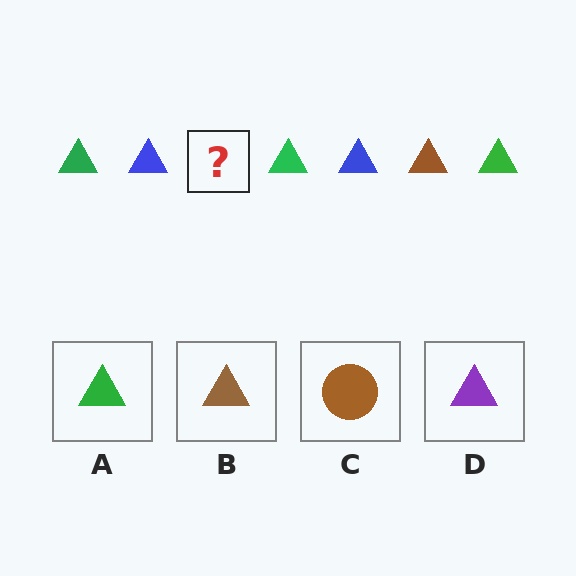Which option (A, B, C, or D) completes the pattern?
B.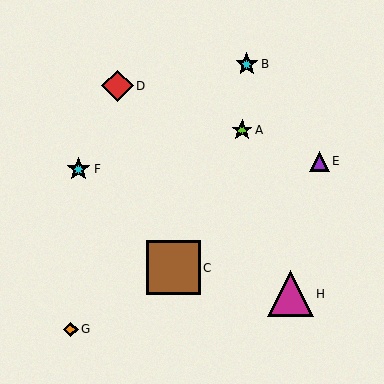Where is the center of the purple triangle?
The center of the purple triangle is at (319, 161).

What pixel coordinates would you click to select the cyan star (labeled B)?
Click at (247, 64) to select the cyan star B.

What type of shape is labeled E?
Shape E is a purple triangle.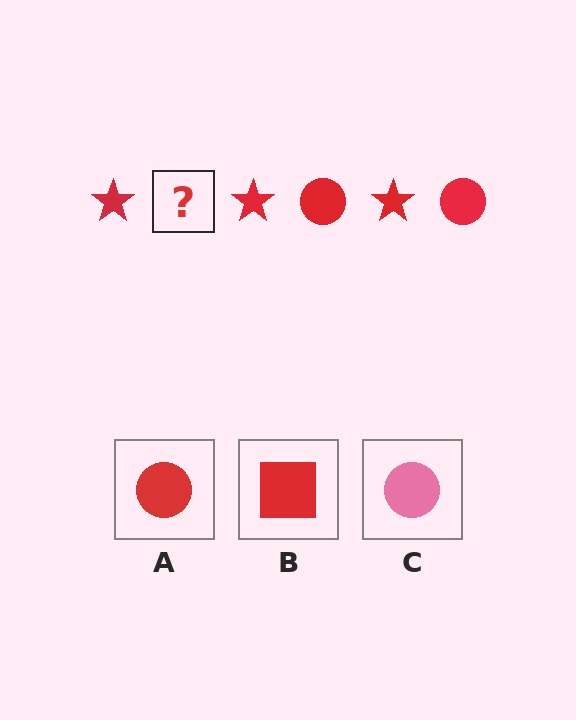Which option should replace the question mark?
Option A.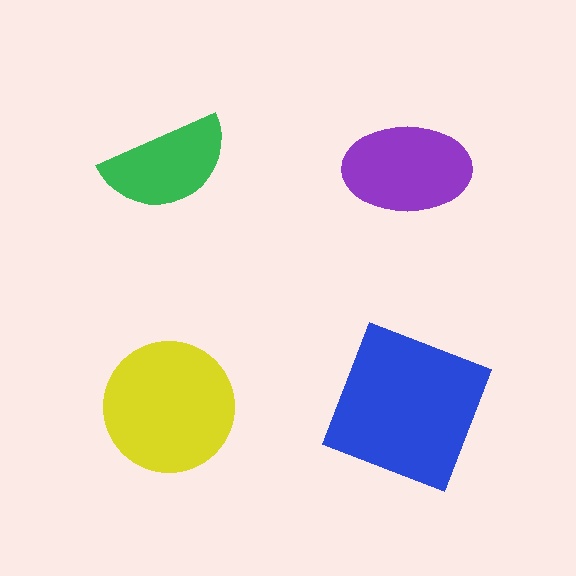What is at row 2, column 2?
A blue square.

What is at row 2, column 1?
A yellow circle.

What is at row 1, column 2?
A purple ellipse.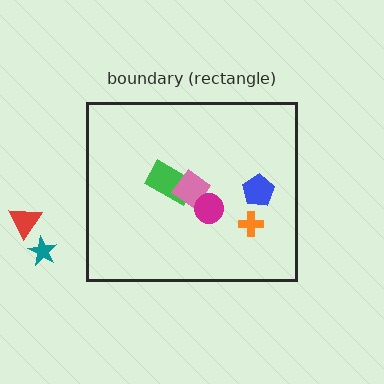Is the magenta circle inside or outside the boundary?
Inside.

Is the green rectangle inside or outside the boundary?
Inside.